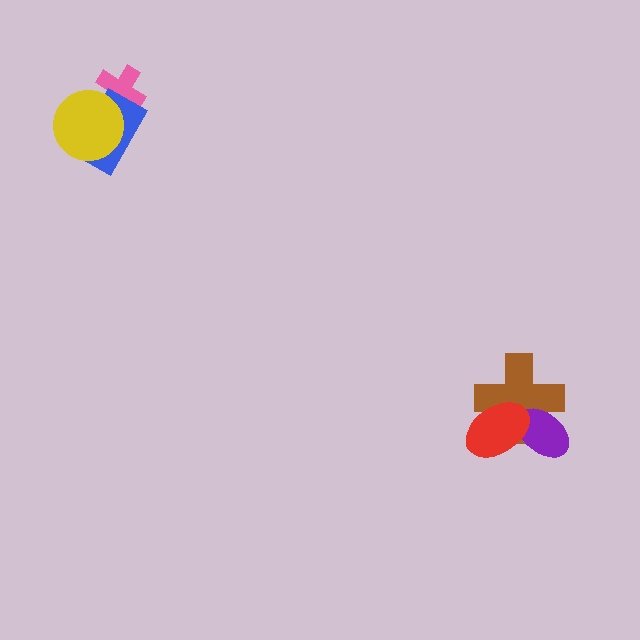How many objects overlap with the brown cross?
2 objects overlap with the brown cross.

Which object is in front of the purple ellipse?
The red ellipse is in front of the purple ellipse.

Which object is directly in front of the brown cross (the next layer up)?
The purple ellipse is directly in front of the brown cross.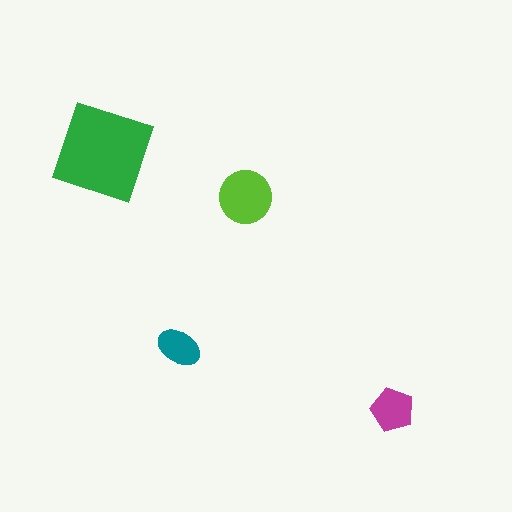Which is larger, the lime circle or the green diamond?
The green diamond.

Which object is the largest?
The green diamond.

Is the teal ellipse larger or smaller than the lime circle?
Smaller.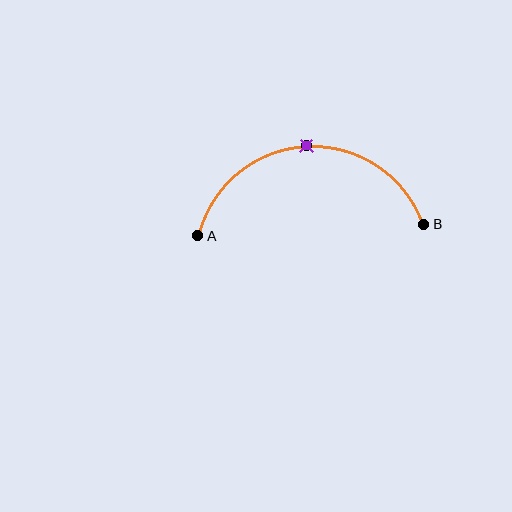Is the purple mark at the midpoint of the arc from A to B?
Yes. The purple mark lies on the arc at equal arc-length from both A and B — it is the arc midpoint.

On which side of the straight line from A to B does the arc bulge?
The arc bulges above the straight line connecting A and B.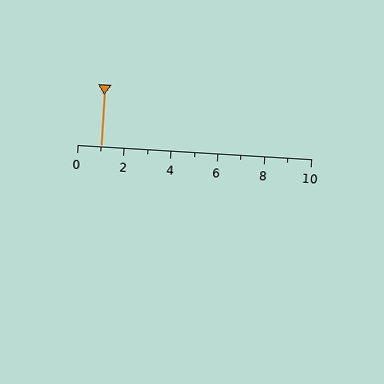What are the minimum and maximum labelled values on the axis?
The axis runs from 0 to 10.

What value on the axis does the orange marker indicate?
The marker indicates approximately 1.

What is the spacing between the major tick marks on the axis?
The major ticks are spaced 2 apart.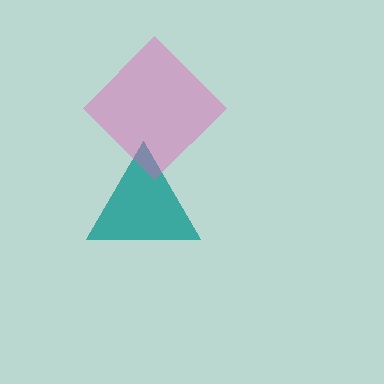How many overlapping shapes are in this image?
There are 2 overlapping shapes in the image.